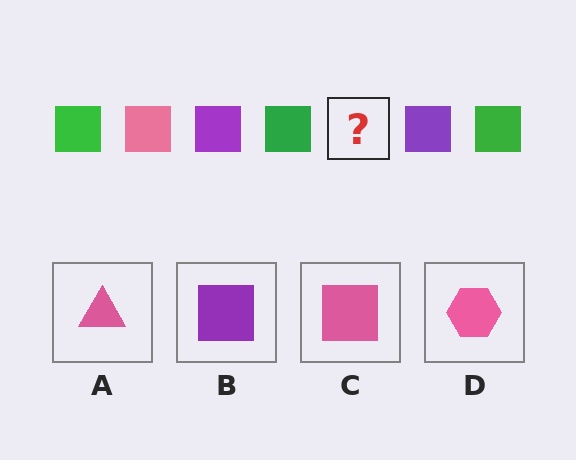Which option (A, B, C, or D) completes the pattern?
C.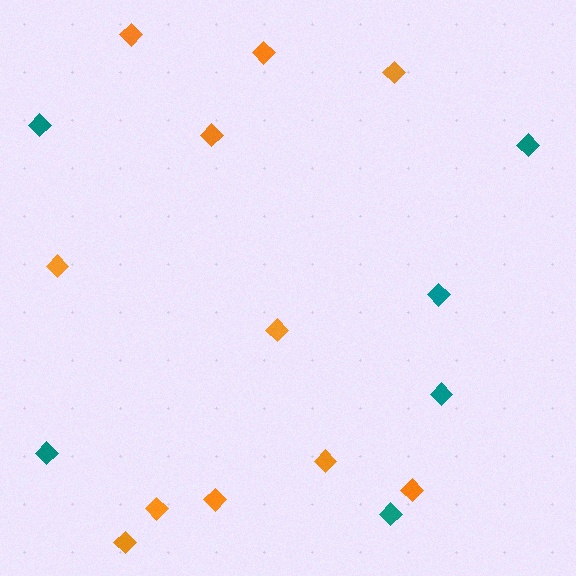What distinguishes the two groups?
There are 2 groups: one group of orange diamonds (11) and one group of teal diamonds (6).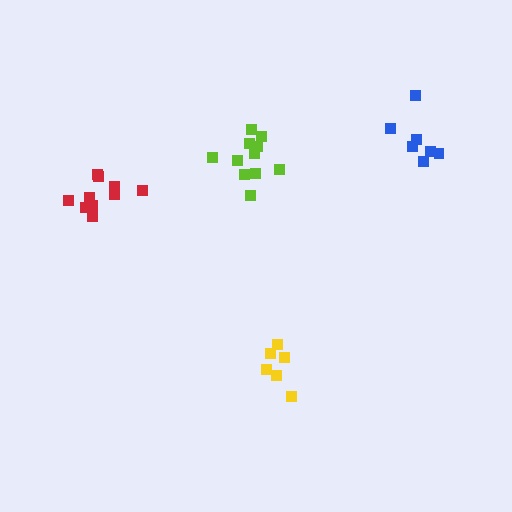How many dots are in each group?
Group 1: 7 dots, Group 2: 6 dots, Group 3: 10 dots, Group 4: 11 dots (34 total).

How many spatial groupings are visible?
There are 4 spatial groupings.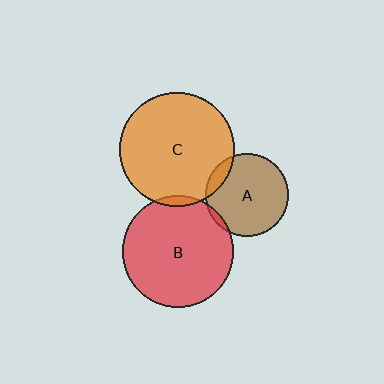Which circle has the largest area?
Circle C (orange).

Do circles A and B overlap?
Yes.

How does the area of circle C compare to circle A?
Approximately 1.9 times.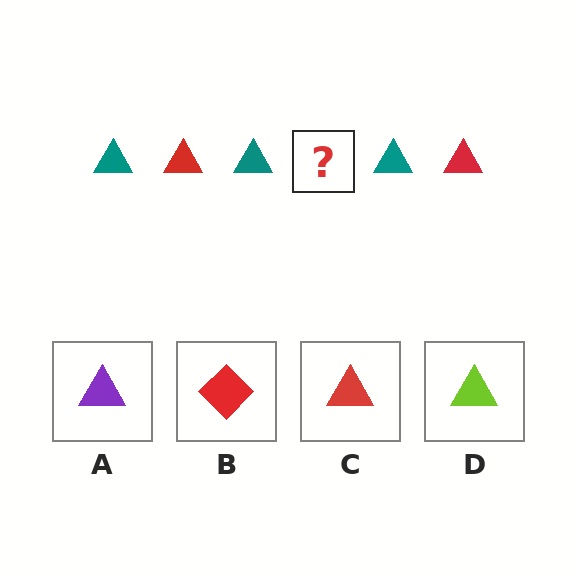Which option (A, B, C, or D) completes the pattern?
C.